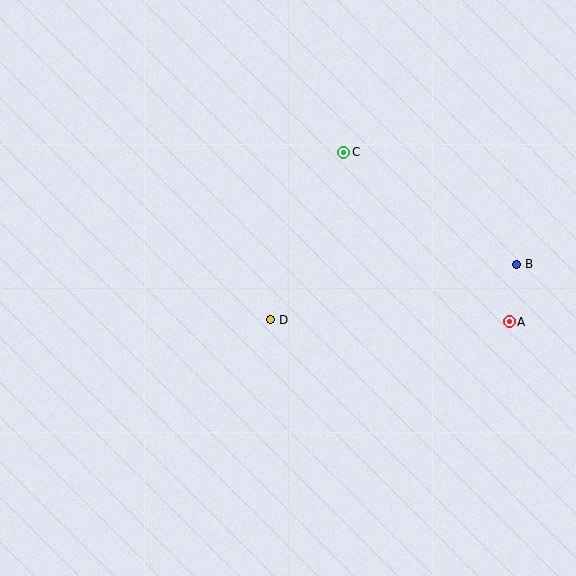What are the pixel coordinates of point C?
Point C is at (344, 152).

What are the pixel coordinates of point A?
Point A is at (509, 322).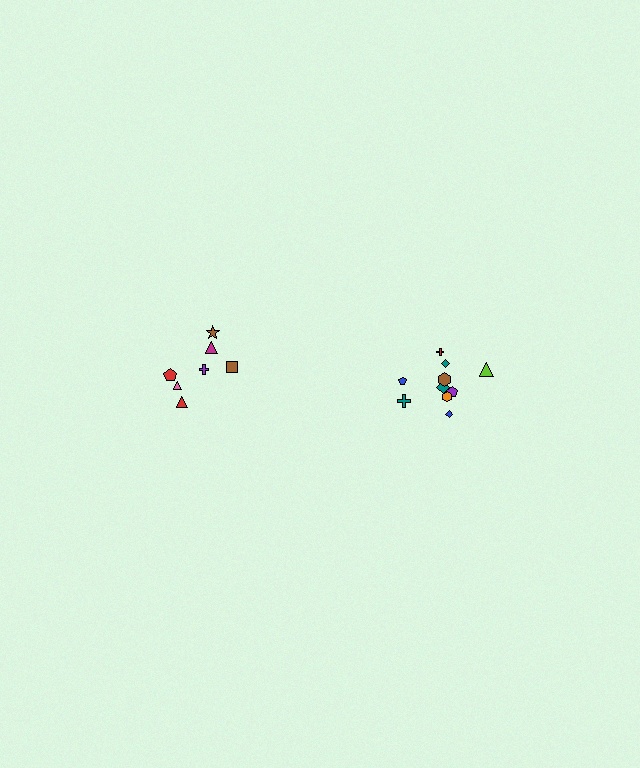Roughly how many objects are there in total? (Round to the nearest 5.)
Roughly 15 objects in total.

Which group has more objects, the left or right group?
The right group.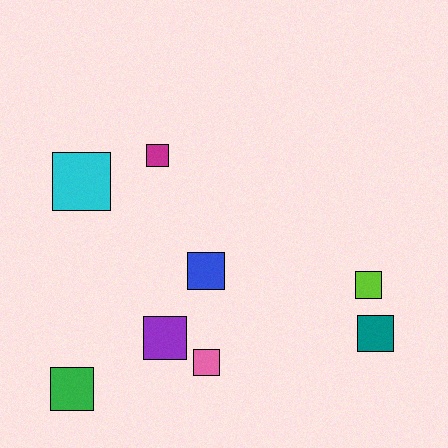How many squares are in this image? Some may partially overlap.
There are 8 squares.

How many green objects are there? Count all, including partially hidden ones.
There is 1 green object.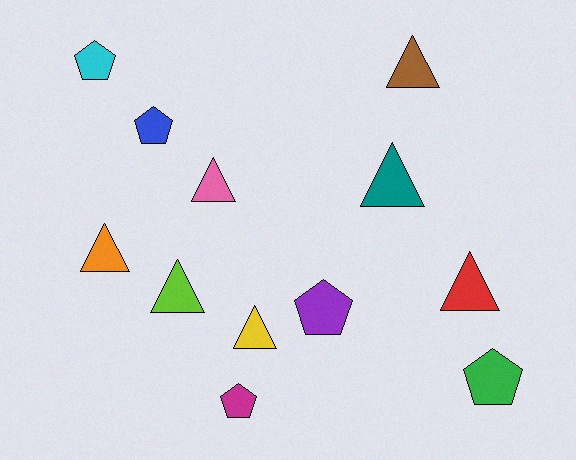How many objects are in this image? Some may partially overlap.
There are 12 objects.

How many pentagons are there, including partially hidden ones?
There are 5 pentagons.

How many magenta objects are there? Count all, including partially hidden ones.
There is 1 magenta object.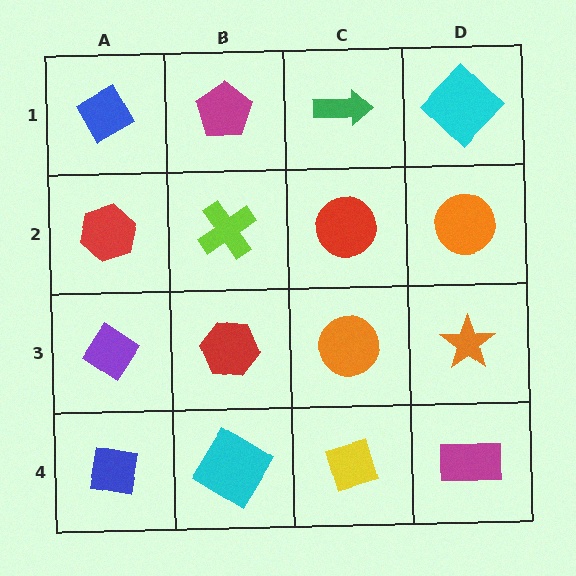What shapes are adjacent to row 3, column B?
A lime cross (row 2, column B), a cyan diamond (row 4, column B), a purple diamond (row 3, column A), an orange circle (row 3, column C).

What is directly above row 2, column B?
A magenta pentagon.